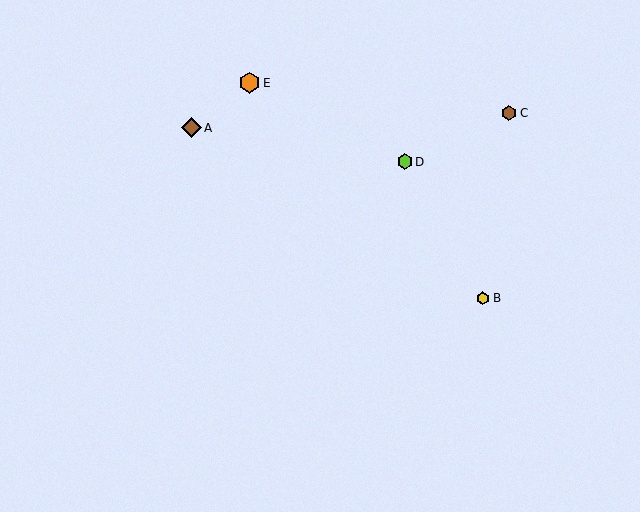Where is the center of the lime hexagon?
The center of the lime hexagon is at (405, 162).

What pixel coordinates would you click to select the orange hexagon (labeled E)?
Click at (250, 83) to select the orange hexagon E.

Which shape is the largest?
The orange hexagon (labeled E) is the largest.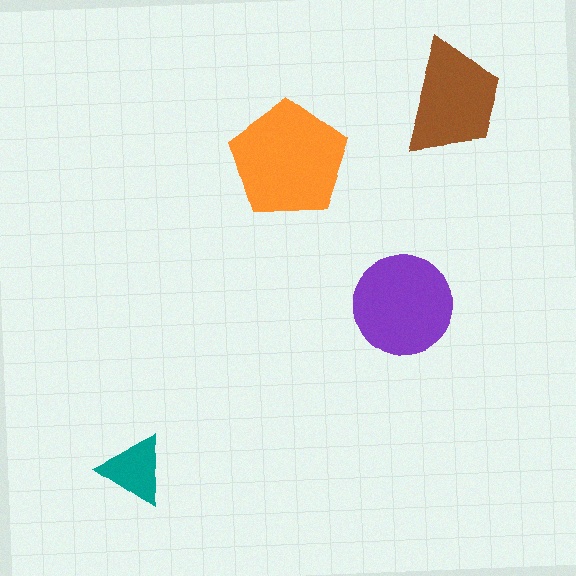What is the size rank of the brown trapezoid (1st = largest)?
3rd.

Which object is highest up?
The brown trapezoid is topmost.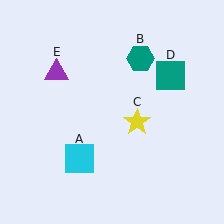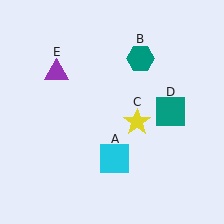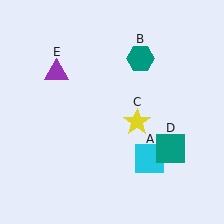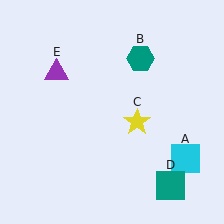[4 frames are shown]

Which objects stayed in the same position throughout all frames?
Teal hexagon (object B) and yellow star (object C) and purple triangle (object E) remained stationary.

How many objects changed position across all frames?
2 objects changed position: cyan square (object A), teal square (object D).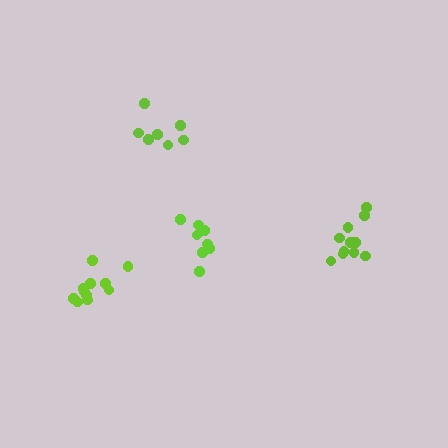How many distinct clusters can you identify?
There are 4 distinct clusters.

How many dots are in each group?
Group 1: 7 dots, Group 2: 11 dots, Group 3: 11 dots, Group 4: 8 dots (37 total).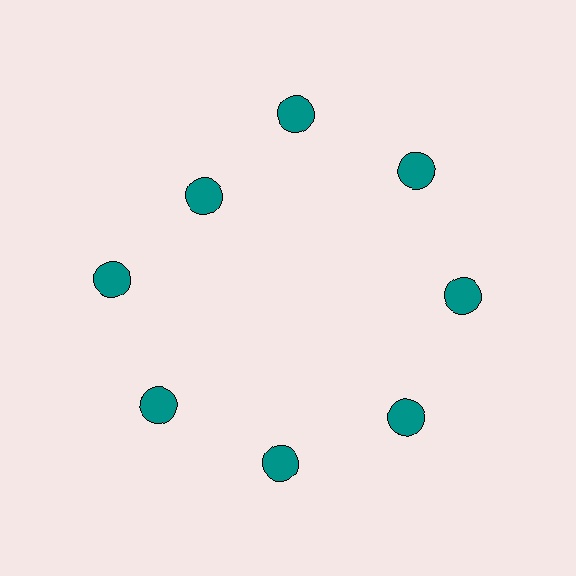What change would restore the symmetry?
The symmetry would be restored by moving it outward, back onto the ring so that all 8 circles sit at equal angles and equal distance from the center.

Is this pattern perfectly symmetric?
No. The 8 teal circles are arranged in a ring, but one element near the 10 o'clock position is pulled inward toward the center, breaking the 8-fold rotational symmetry.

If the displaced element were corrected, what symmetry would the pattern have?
It would have 8-fold rotational symmetry — the pattern would map onto itself every 45 degrees.